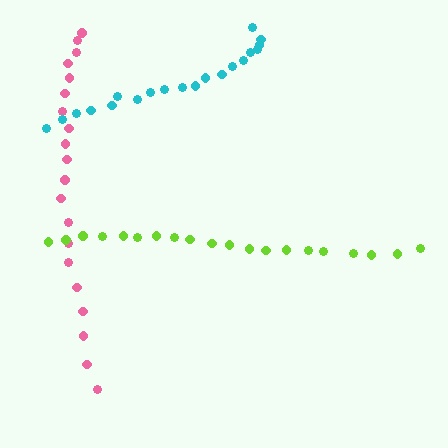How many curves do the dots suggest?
There are 3 distinct paths.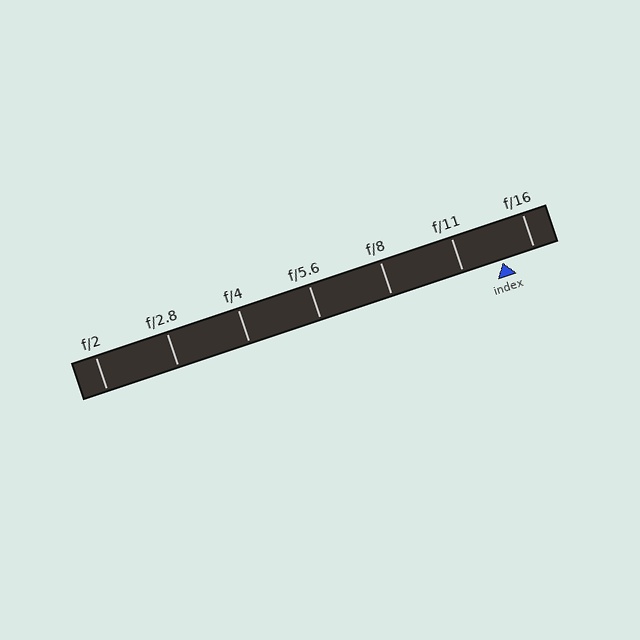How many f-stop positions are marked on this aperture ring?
There are 7 f-stop positions marked.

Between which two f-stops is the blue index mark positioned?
The index mark is between f/11 and f/16.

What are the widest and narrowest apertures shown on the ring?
The widest aperture shown is f/2 and the narrowest is f/16.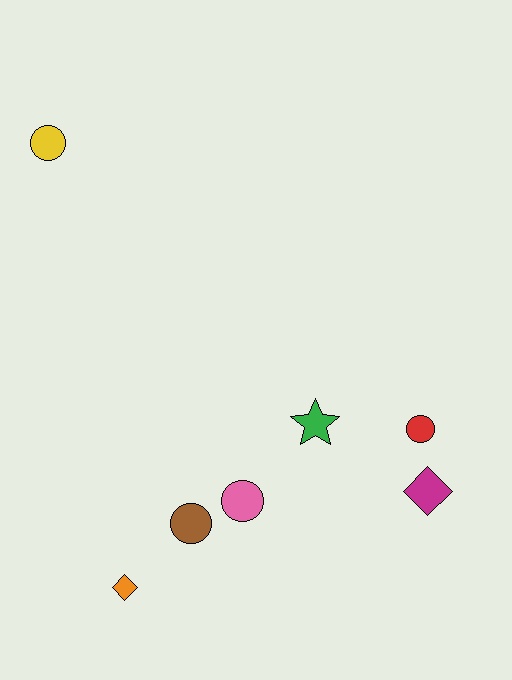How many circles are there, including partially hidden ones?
There are 4 circles.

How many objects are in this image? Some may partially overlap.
There are 7 objects.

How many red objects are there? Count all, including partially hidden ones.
There is 1 red object.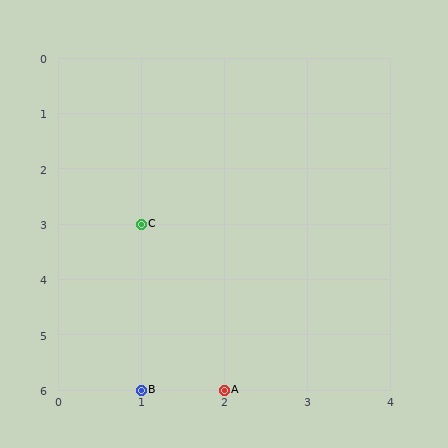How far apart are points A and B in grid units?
Points A and B are 1 column apart.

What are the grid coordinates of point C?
Point C is at grid coordinates (1, 3).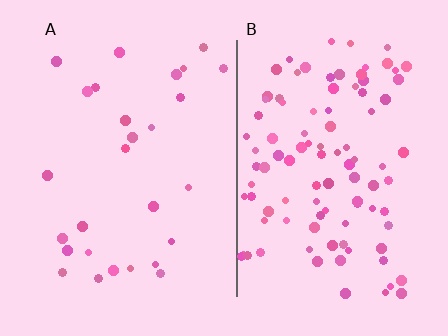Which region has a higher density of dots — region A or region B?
B (the right).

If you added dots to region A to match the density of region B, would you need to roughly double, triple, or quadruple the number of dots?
Approximately quadruple.